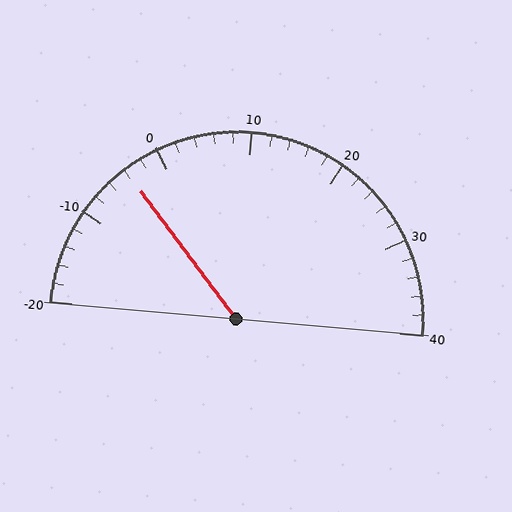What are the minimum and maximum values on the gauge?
The gauge ranges from -20 to 40.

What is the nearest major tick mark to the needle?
The nearest major tick mark is 0.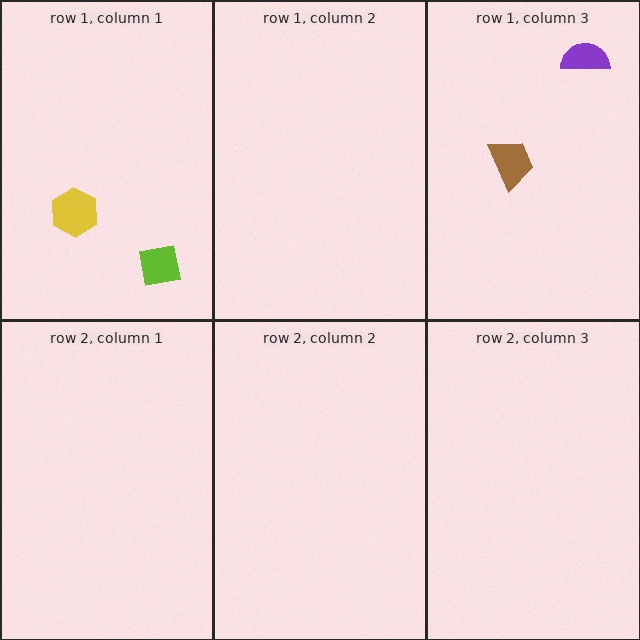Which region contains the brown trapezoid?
The row 1, column 3 region.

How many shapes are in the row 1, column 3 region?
2.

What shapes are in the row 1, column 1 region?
The yellow hexagon, the lime square.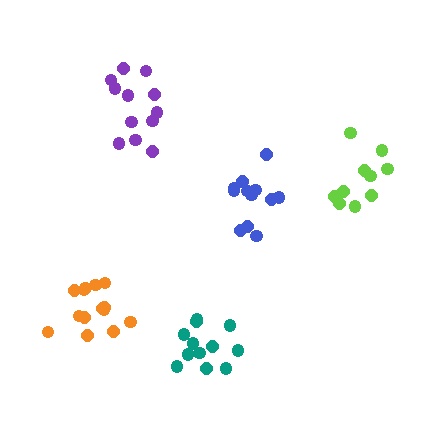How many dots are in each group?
Group 1: 12 dots, Group 2: 11 dots, Group 3: 12 dots, Group 4: 12 dots, Group 5: 15 dots (62 total).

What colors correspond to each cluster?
The clusters are colored: teal, lime, blue, purple, orange.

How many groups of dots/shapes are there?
There are 5 groups.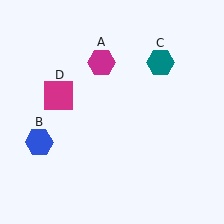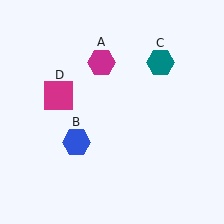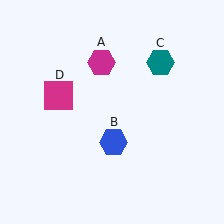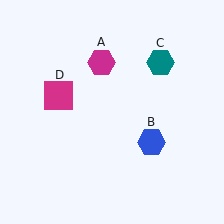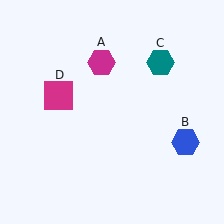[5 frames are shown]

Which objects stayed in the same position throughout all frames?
Magenta hexagon (object A) and teal hexagon (object C) and magenta square (object D) remained stationary.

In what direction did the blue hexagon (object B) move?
The blue hexagon (object B) moved right.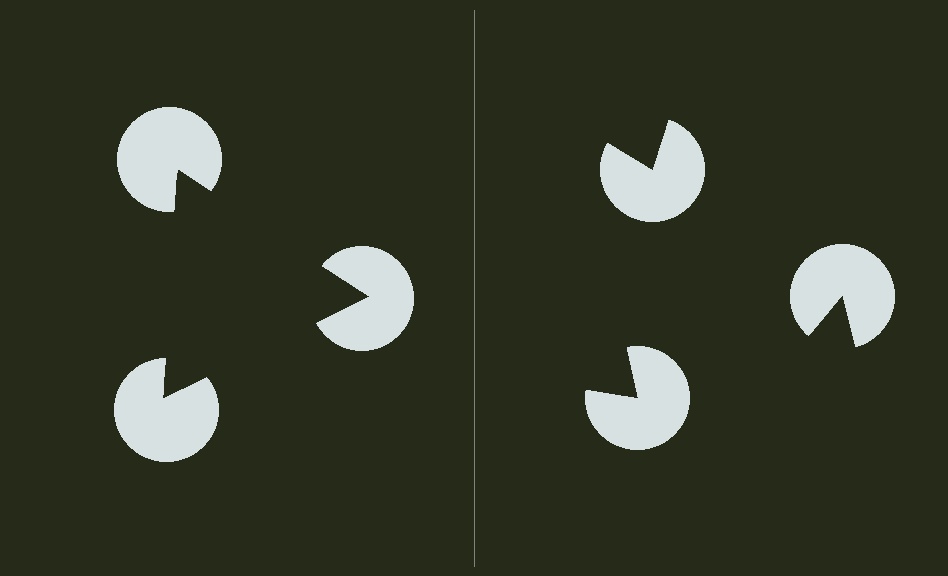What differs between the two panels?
The pac-man discs are positioned identically on both sides; only the wedge orientations differ. On the left they align to a triangle; on the right they are misaligned.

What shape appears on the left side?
An illusory triangle.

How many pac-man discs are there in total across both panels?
6 — 3 on each side.